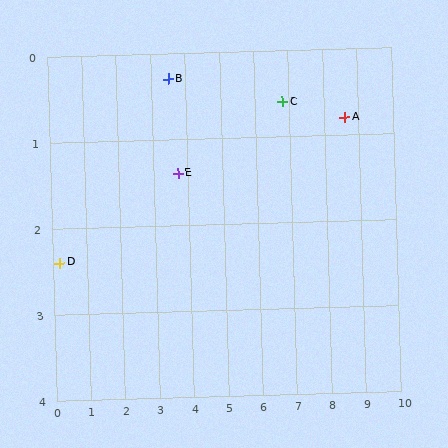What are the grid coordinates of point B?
Point B is at approximately (3.5, 0.3).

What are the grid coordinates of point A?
Point A is at approximately (8.6, 0.8).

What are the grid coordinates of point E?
Point E is at approximately (3.7, 1.4).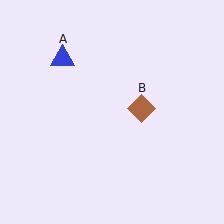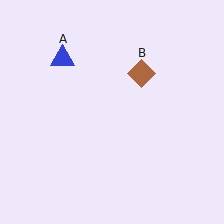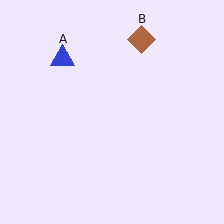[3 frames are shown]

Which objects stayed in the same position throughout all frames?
Blue triangle (object A) remained stationary.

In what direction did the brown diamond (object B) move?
The brown diamond (object B) moved up.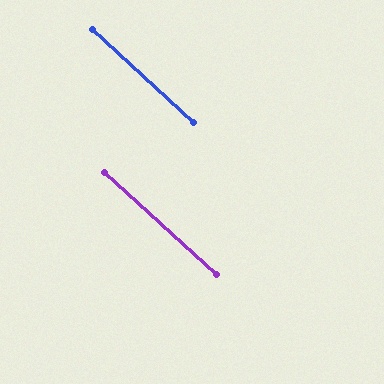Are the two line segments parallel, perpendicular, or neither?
Parallel — their directions differ by only 0.0°.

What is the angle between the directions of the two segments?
Approximately 0 degrees.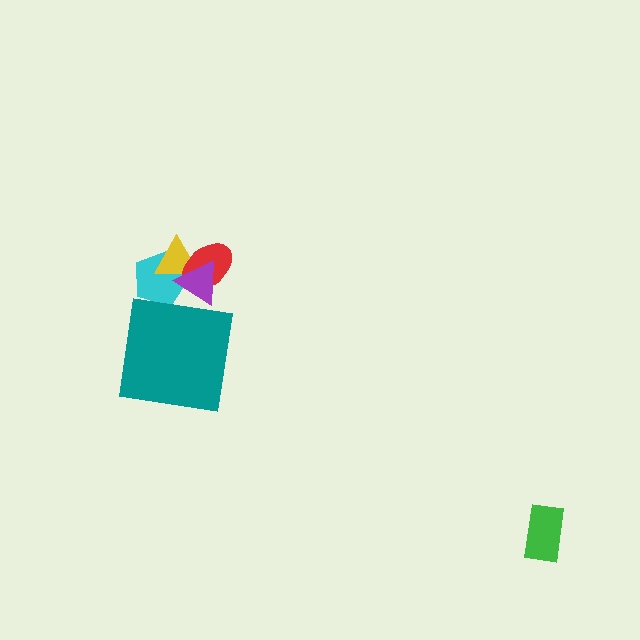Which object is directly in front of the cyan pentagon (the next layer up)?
The yellow triangle is directly in front of the cyan pentagon.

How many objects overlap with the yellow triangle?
3 objects overlap with the yellow triangle.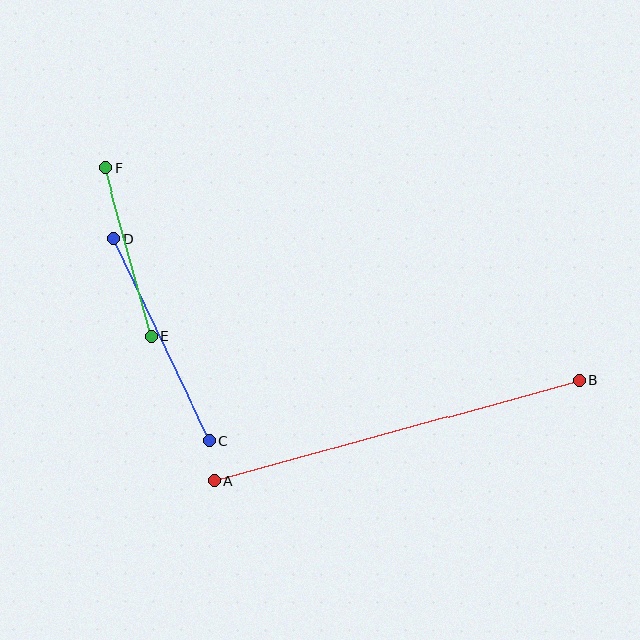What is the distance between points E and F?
The distance is approximately 175 pixels.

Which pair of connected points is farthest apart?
Points A and B are farthest apart.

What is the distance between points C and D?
The distance is approximately 223 pixels.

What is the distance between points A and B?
The distance is approximately 378 pixels.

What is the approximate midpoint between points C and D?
The midpoint is at approximately (161, 340) pixels.